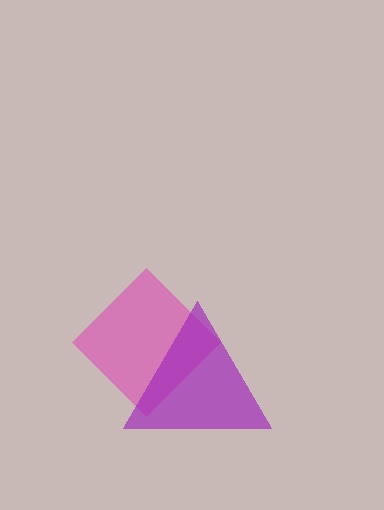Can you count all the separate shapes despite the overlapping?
Yes, there are 2 separate shapes.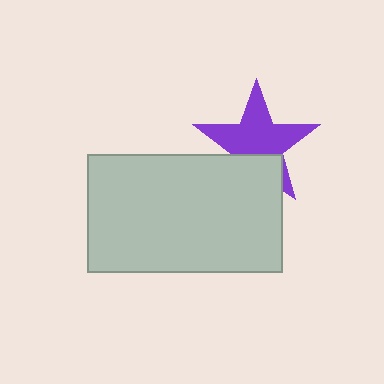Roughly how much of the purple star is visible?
Most of it is visible (roughly 68%).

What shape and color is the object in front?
The object in front is a light gray rectangle.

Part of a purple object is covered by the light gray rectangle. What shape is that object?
It is a star.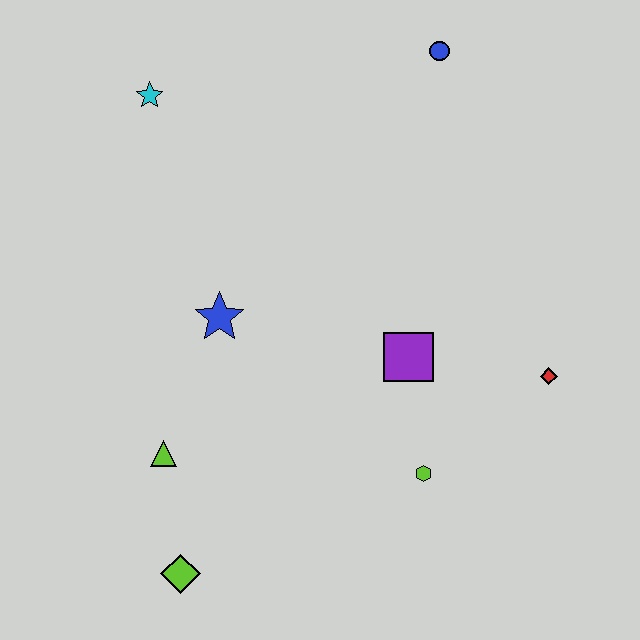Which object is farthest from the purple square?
The cyan star is farthest from the purple square.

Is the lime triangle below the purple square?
Yes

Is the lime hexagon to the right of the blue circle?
No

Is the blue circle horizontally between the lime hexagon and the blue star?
No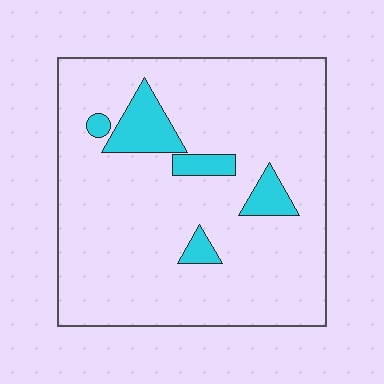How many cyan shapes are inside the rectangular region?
5.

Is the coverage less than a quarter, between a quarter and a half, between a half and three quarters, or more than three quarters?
Less than a quarter.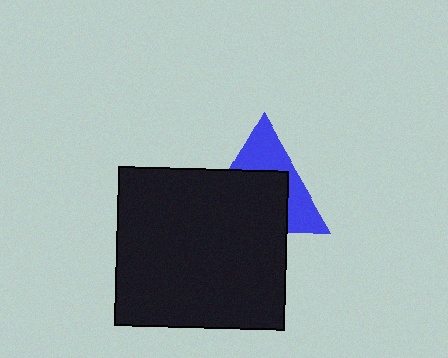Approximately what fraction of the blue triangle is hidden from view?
Roughly 58% of the blue triangle is hidden behind the black rectangle.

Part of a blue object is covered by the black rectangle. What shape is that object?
It is a triangle.